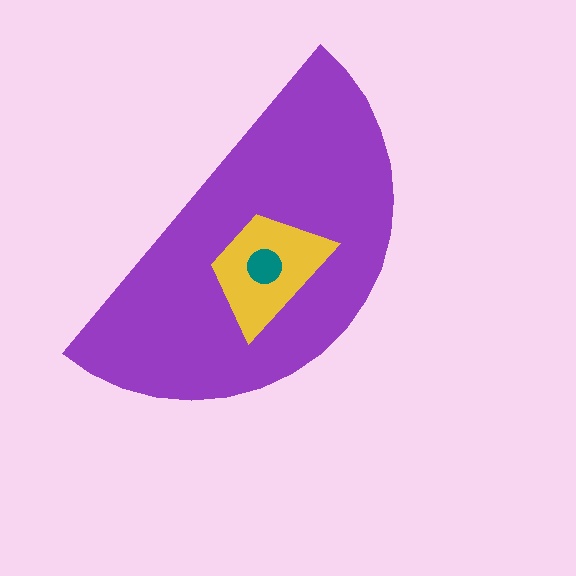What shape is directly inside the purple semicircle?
The yellow trapezoid.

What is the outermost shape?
The purple semicircle.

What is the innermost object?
The teal circle.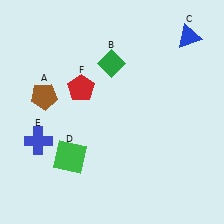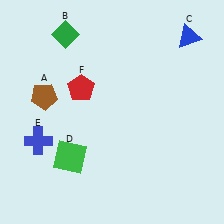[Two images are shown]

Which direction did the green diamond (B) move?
The green diamond (B) moved left.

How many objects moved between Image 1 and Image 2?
1 object moved between the two images.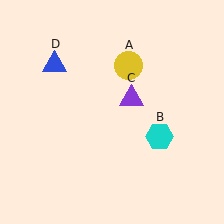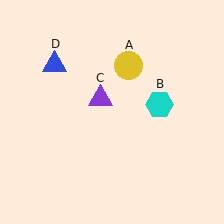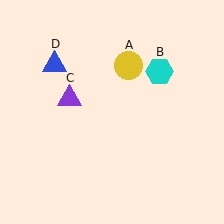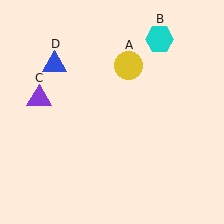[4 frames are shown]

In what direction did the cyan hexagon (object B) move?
The cyan hexagon (object B) moved up.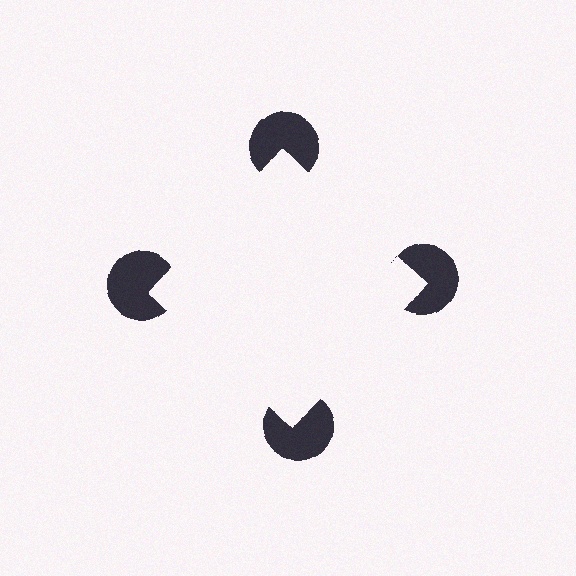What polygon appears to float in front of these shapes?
An illusory square — its edges are inferred from the aligned wedge cuts in the pac-man discs, not physically drawn.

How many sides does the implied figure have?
4 sides.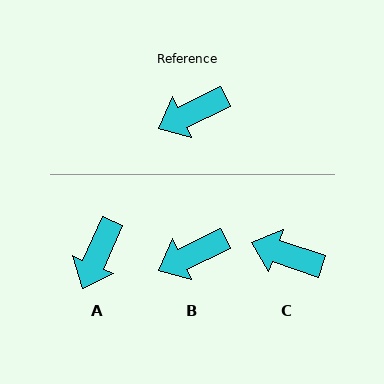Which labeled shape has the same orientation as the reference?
B.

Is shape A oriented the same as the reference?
No, it is off by about 41 degrees.